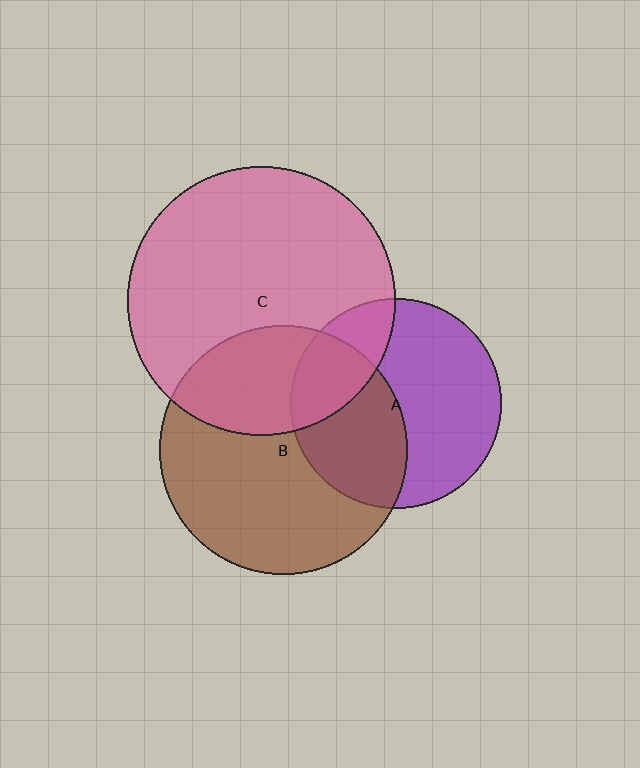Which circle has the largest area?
Circle C (pink).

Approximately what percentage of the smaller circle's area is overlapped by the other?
Approximately 40%.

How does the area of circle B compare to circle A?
Approximately 1.4 times.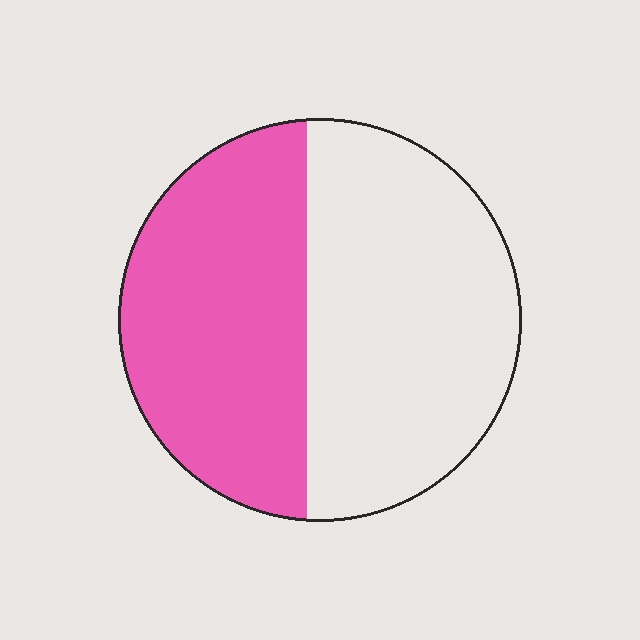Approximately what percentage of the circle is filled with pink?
Approximately 45%.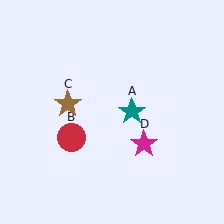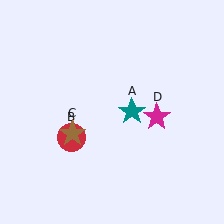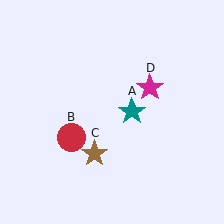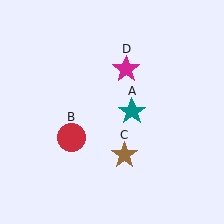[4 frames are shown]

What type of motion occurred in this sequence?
The brown star (object C), magenta star (object D) rotated counterclockwise around the center of the scene.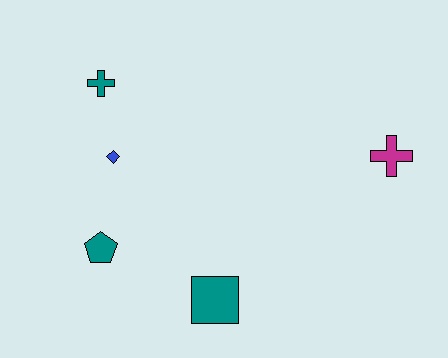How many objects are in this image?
There are 5 objects.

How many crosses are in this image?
There are 2 crosses.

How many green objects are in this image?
There are no green objects.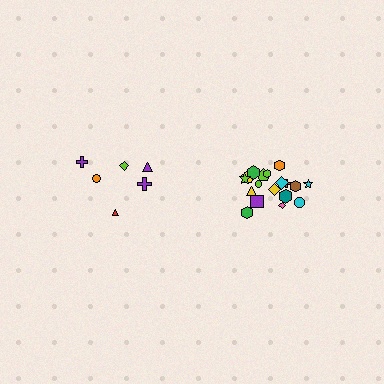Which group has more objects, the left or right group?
The right group.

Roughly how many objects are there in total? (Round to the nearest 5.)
Roughly 25 objects in total.